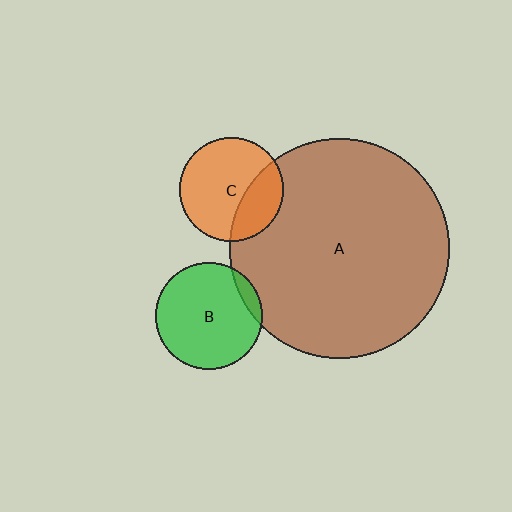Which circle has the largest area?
Circle A (brown).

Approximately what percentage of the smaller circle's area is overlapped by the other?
Approximately 30%.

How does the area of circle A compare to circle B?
Approximately 4.2 times.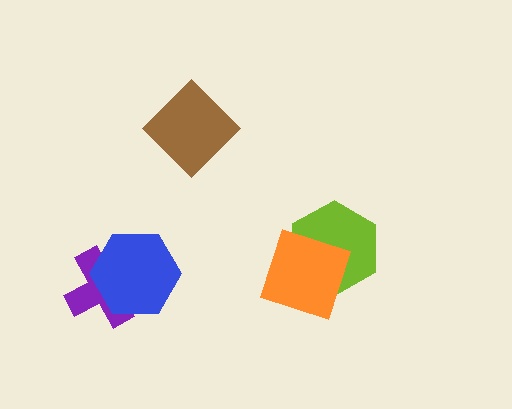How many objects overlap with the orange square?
1 object overlaps with the orange square.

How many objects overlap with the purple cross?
1 object overlaps with the purple cross.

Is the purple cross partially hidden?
Yes, it is partially covered by another shape.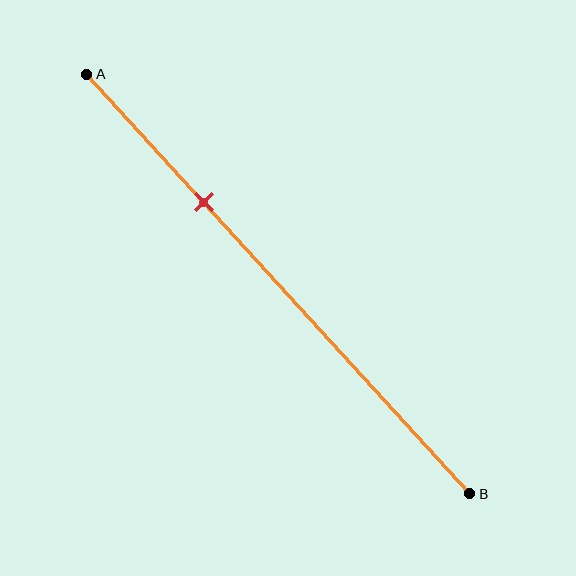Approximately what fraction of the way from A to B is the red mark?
The red mark is approximately 30% of the way from A to B.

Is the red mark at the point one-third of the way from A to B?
Yes, the mark is approximately at the one-third point.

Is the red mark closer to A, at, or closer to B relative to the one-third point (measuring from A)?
The red mark is approximately at the one-third point of segment AB.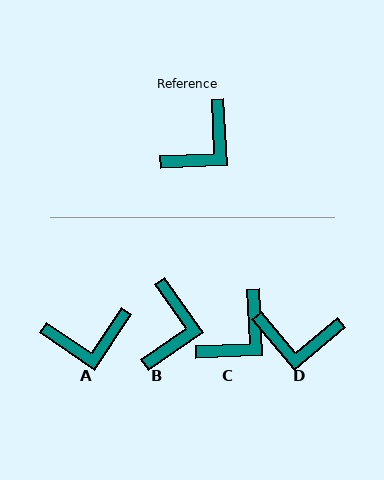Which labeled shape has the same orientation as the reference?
C.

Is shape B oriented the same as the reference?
No, it is off by about 32 degrees.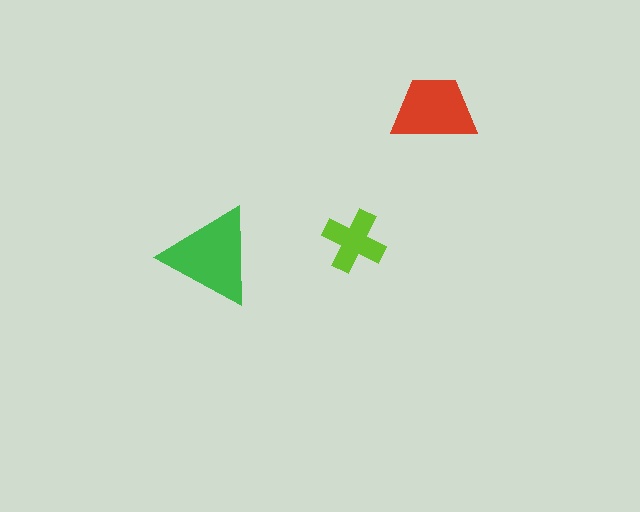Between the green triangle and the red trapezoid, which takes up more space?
The green triangle.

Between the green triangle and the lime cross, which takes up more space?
The green triangle.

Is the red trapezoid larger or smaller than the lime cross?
Larger.